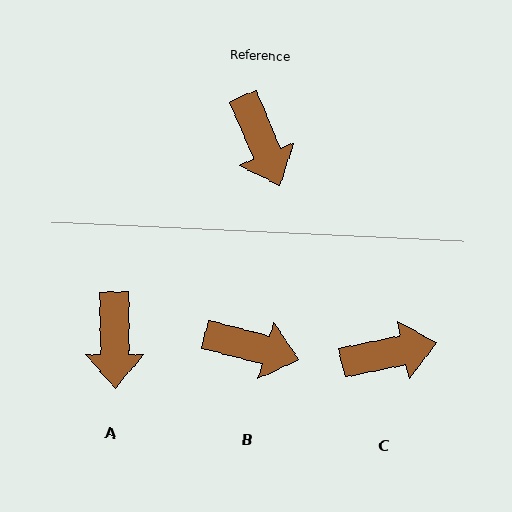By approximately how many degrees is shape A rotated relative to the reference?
Approximately 22 degrees clockwise.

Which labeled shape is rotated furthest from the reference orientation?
C, about 79 degrees away.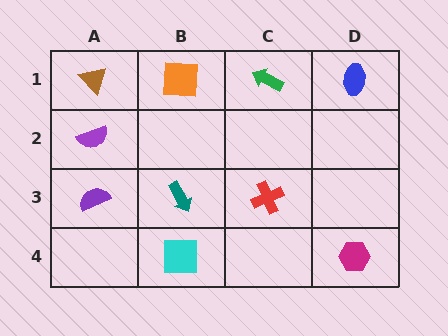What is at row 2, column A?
A purple semicircle.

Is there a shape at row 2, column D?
No, that cell is empty.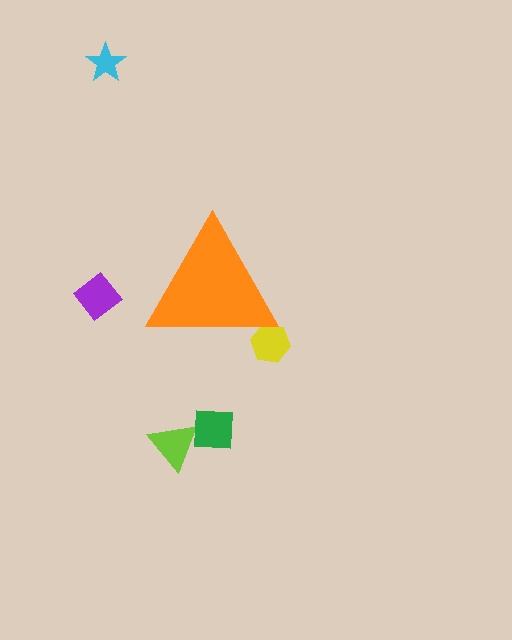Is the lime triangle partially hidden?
No, the lime triangle is fully visible.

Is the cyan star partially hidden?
No, the cyan star is fully visible.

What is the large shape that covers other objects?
An orange triangle.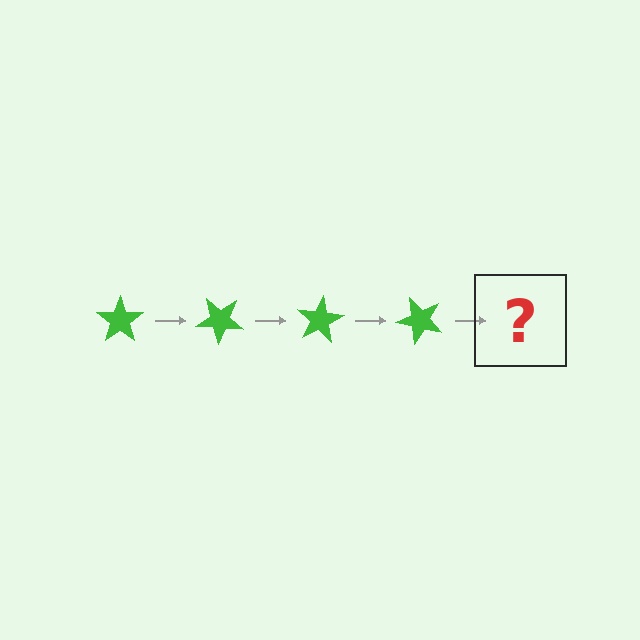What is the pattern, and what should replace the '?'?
The pattern is that the star rotates 40 degrees each step. The '?' should be a green star rotated 160 degrees.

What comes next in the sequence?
The next element should be a green star rotated 160 degrees.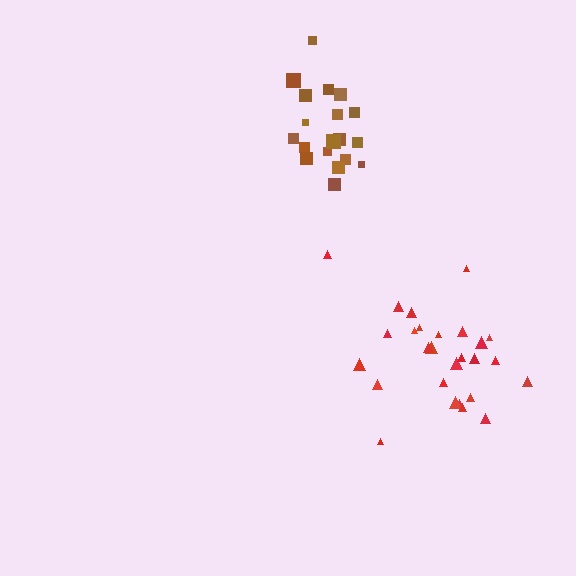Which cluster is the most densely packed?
Brown.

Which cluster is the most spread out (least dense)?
Red.